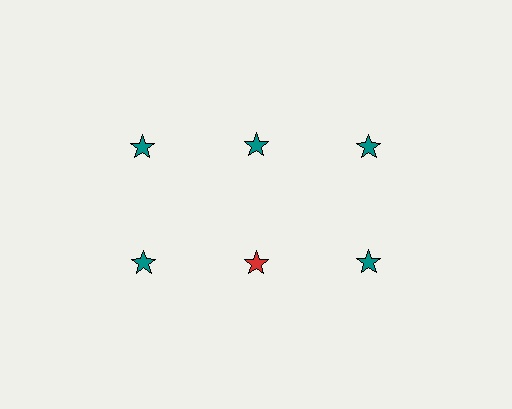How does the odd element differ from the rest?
It has a different color: red instead of teal.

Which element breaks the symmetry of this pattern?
The red star in the second row, second from left column breaks the symmetry. All other shapes are teal stars.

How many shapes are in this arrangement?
There are 6 shapes arranged in a grid pattern.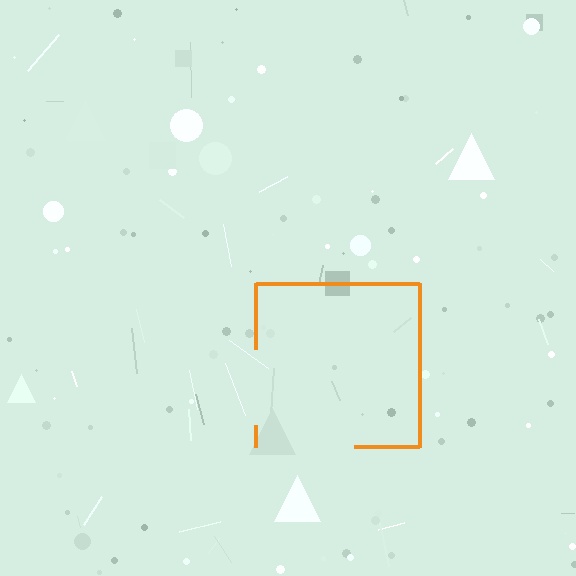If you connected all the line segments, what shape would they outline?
They would outline a square.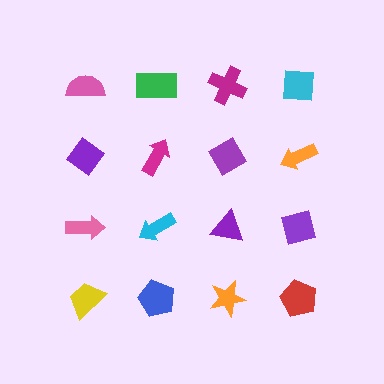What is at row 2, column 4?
An orange arrow.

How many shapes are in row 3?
4 shapes.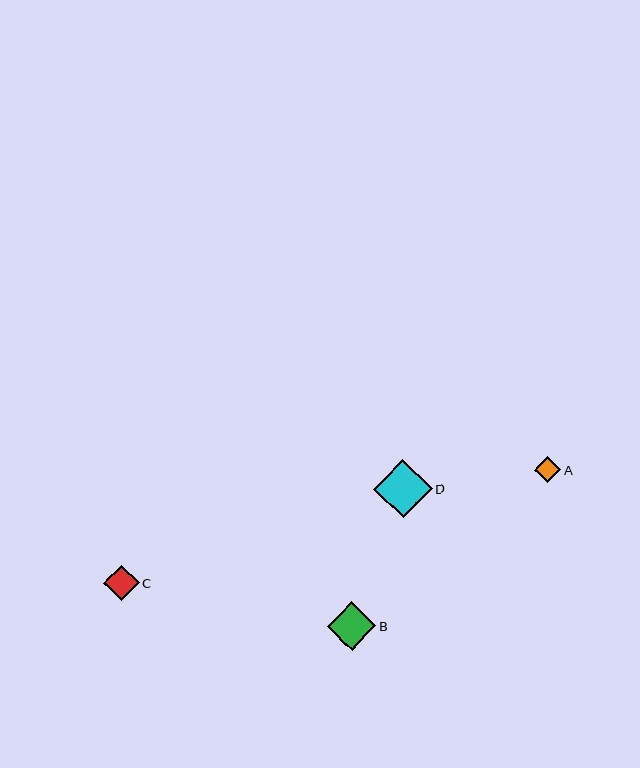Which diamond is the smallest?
Diamond A is the smallest with a size of approximately 26 pixels.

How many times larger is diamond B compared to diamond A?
Diamond B is approximately 1.9 times the size of diamond A.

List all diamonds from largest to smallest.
From largest to smallest: D, B, C, A.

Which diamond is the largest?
Diamond D is the largest with a size of approximately 58 pixels.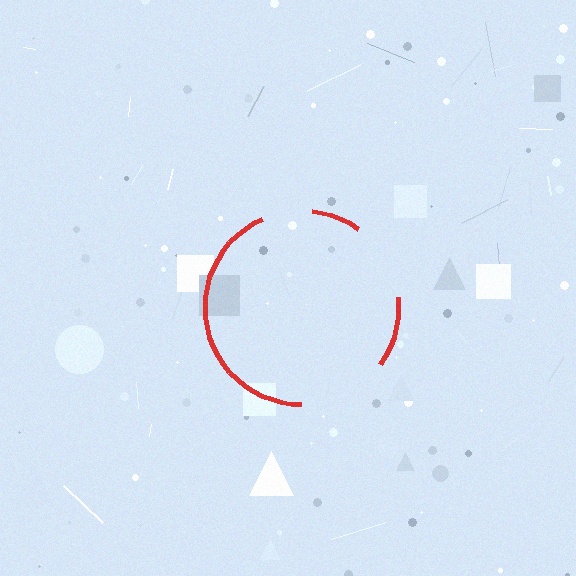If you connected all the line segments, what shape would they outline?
They would outline a circle.